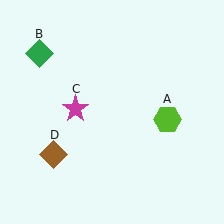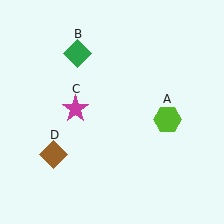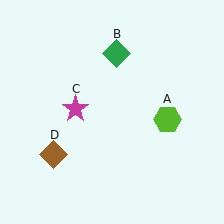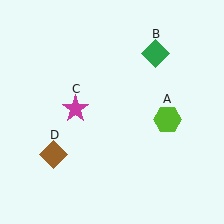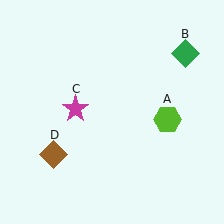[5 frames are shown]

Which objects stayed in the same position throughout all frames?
Lime hexagon (object A) and magenta star (object C) and brown diamond (object D) remained stationary.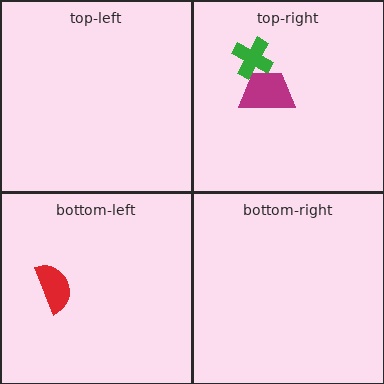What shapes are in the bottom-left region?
The red semicircle.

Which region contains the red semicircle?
The bottom-left region.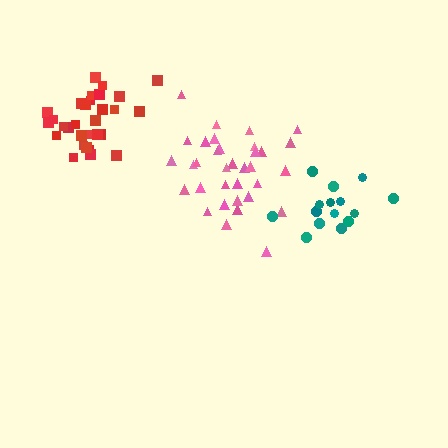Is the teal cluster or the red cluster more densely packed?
Red.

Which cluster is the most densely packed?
Red.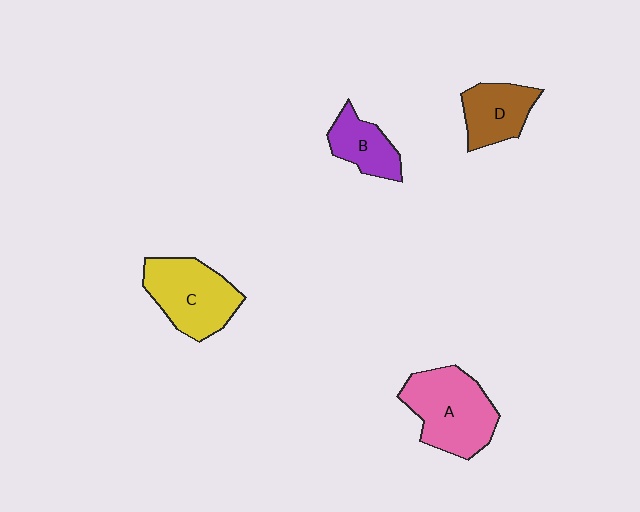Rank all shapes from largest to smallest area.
From largest to smallest: A (pink), C (yellow), D (brown), B (purple).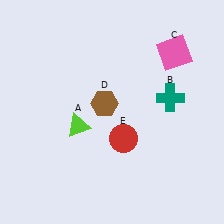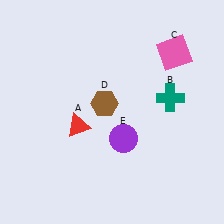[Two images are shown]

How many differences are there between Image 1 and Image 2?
There are 2 differences between the two images.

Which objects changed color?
A changed from lime to red. E changed from red to purple.